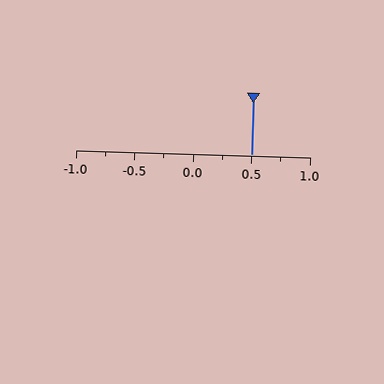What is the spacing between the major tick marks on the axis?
The major ticks are spaced 0.5 apart.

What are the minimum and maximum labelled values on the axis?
The axis runs from -1.0 to 1.0.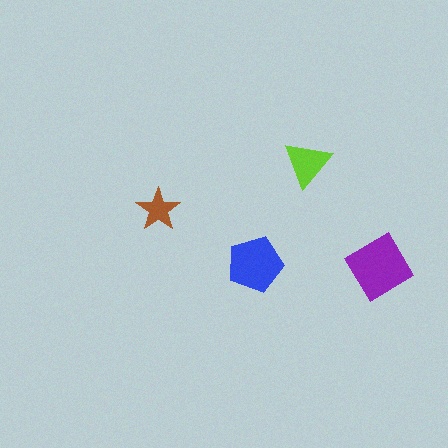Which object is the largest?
The purple diamond.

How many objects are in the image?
There are 4 objects in the image.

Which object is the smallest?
The brown star.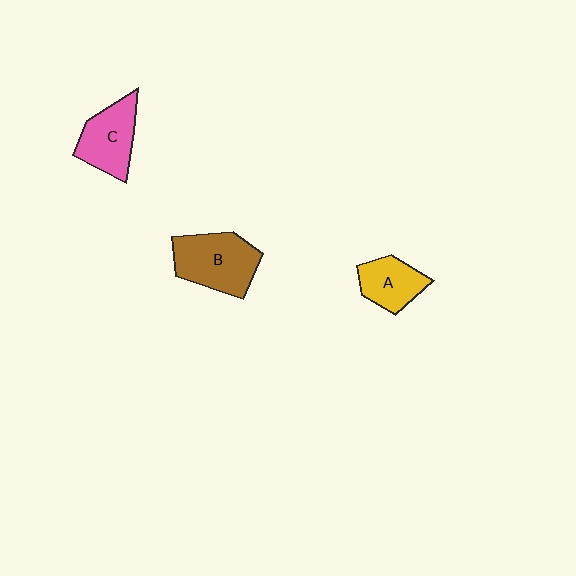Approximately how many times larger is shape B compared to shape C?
Approximately 1.2 times.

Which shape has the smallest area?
Shape A (yellow).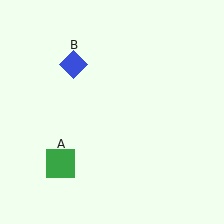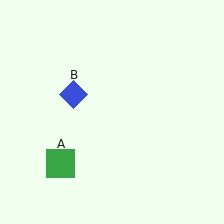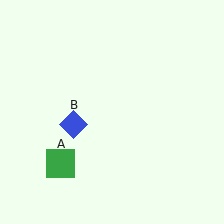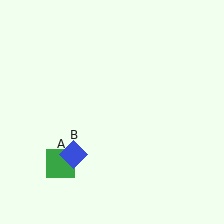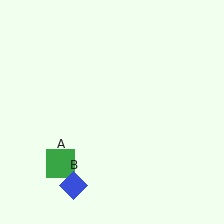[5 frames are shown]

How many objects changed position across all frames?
1 object changed position: blue diamond (object B).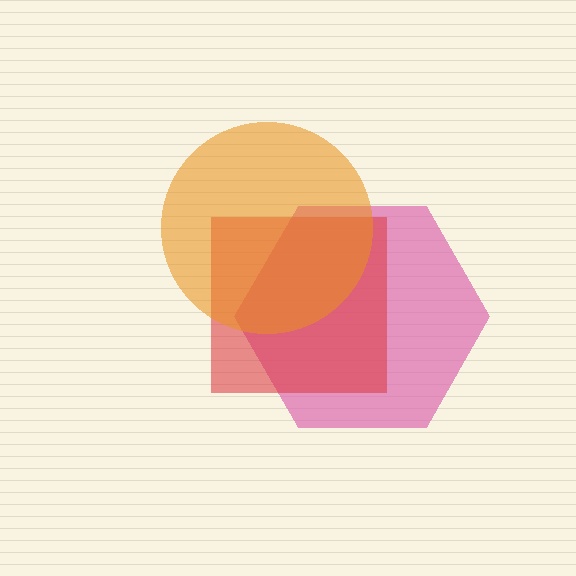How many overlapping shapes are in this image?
There are 3 overlapping shapes in the image.